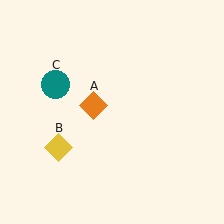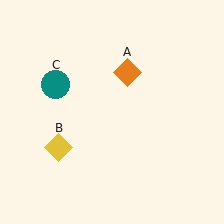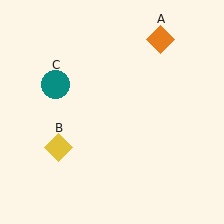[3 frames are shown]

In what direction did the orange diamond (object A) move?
The orange diamond (object A) moved up and to the right.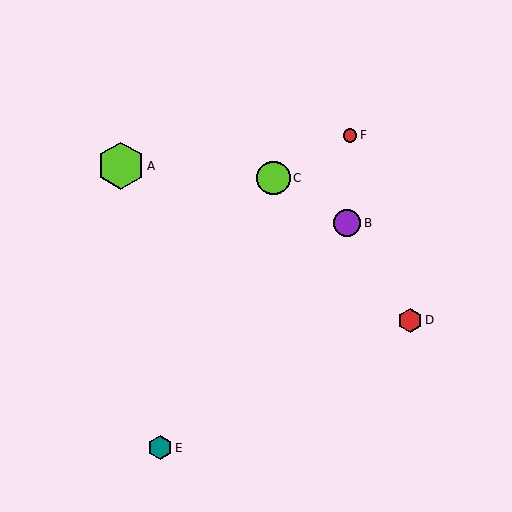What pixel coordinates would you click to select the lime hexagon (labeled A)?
Click at (121, 166) to select the lime hexagon A.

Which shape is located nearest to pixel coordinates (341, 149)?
The red circle (labeled F) at (350, 135) is nearest to that location.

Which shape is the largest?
The lime hexagon (labeled A) is the largest.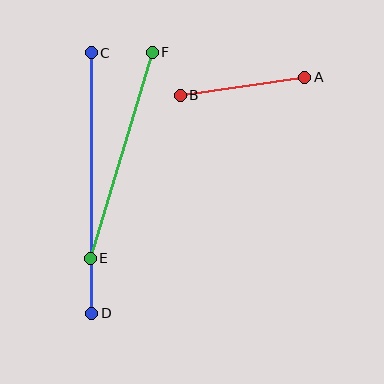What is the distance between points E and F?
The distance is approximately 215 pixels.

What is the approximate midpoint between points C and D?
The midpoint is at approximately (91, 183) pixels.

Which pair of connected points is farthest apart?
Points C and D are farthest apart.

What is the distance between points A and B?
The distance is approximately 126 pixels.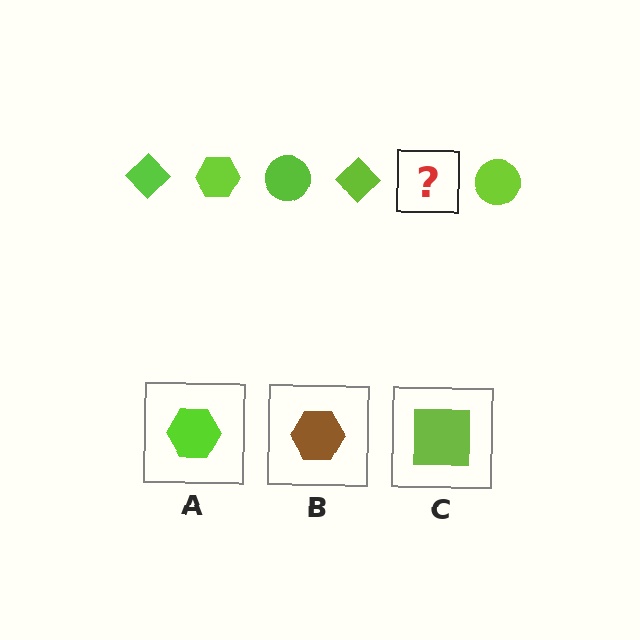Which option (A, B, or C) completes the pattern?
A.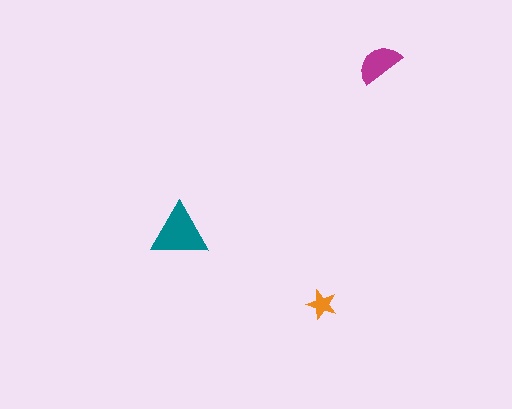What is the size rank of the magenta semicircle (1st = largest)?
2nd.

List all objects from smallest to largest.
The orange star, the magenta semicircle, the teal triangle.